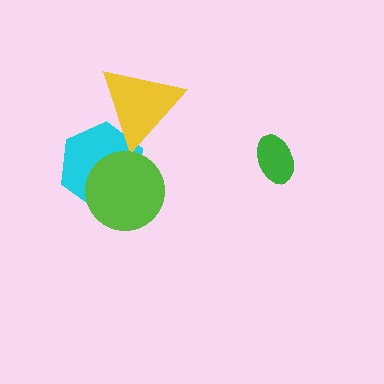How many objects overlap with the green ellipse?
0 objects overlap with the green ellipse.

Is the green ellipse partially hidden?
No, no other shape covers it.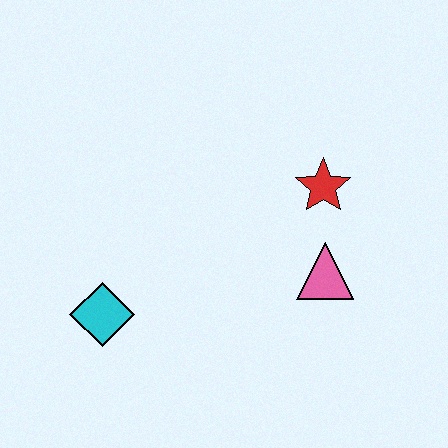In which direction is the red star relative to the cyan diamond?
The red star is to the right of the cyan diamond.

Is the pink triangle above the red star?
No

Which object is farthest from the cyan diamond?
The red star is farthest from the cyan diamond.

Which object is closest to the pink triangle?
The red star is closest to the pink triangle.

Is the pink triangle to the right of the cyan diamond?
Yes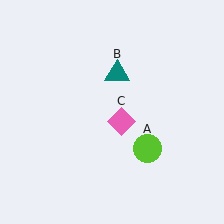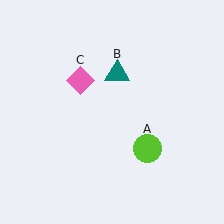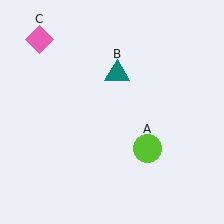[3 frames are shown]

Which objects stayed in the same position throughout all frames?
Lime circle (object A) and teal triangle (object B) remained stationary.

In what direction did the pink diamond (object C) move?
The pink diamond (object C) moved up and to the left.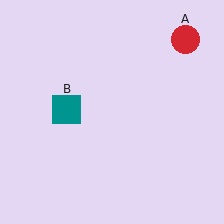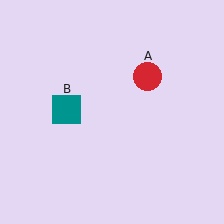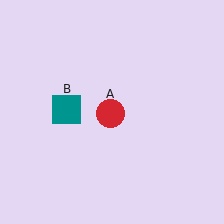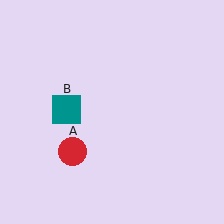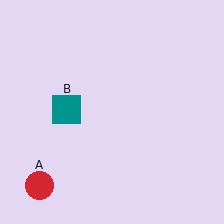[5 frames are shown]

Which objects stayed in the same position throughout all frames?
Teal square (object B) remained stationary.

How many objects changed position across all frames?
1 object changed position: red circle (object A).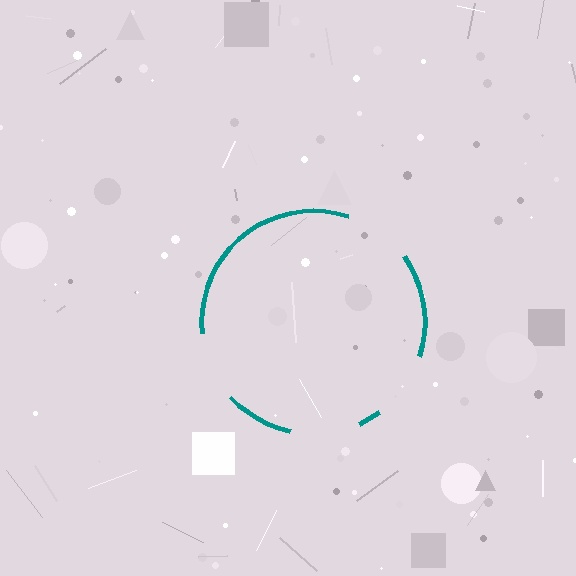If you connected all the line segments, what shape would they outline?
They would outline a circle.